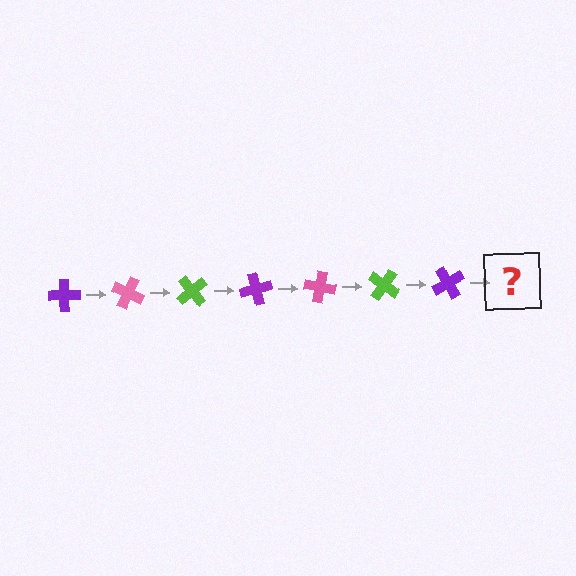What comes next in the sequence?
The next element should be a pink cross, rotated 175 degrees from the start.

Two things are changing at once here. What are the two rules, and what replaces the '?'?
The two rules are that it rotates 25 degrees each step and the color cycles through purple, pink, and lime. The '?' should be a pink cross, rotated 175 degrees from the start.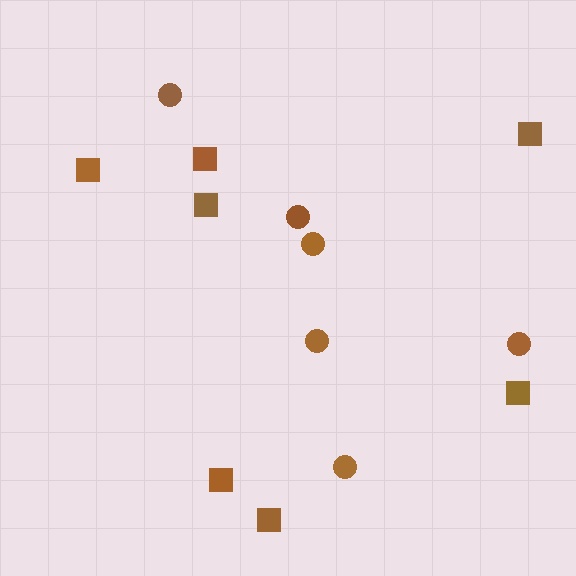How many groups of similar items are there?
There are 2 groups: one group of squares (7) and one group of circles (6).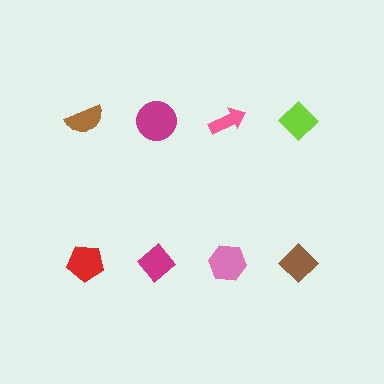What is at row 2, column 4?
A brown diamond.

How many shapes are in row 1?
4 shapes.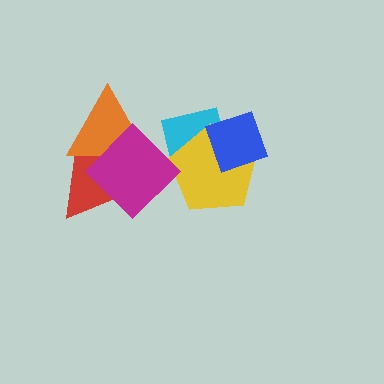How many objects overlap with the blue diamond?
2 objects overlap with the blue diamond.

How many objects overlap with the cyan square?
3 objects overlap with the cyan square.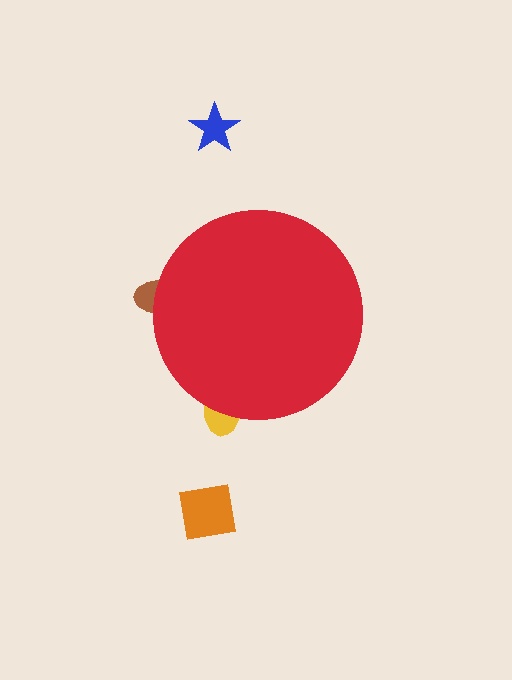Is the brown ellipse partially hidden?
Yes, the brown ellipse is partially hidden behind the red circle.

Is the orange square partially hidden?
No, the orange square is fully visible.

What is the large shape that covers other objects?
A red circle.